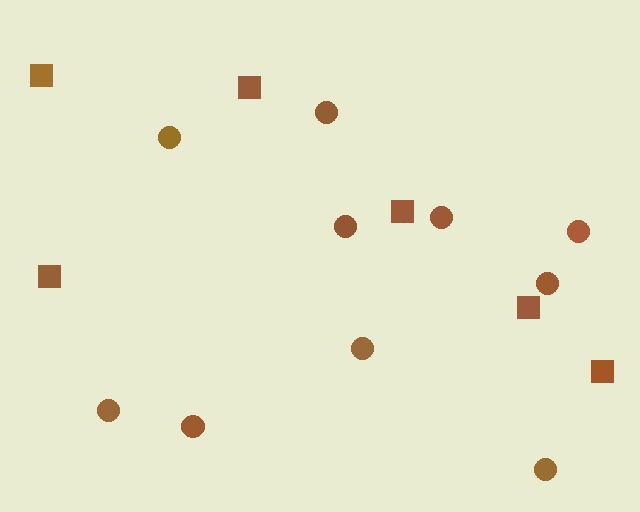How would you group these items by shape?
There are 2 groups: one group of squares (6) and one group of circles (10).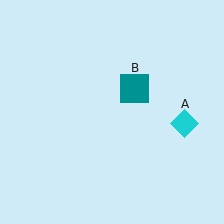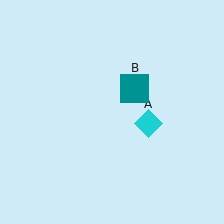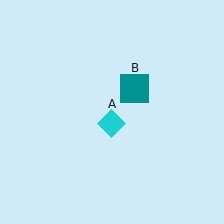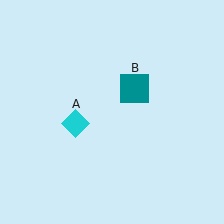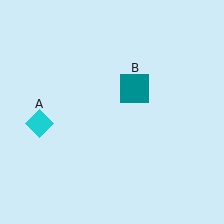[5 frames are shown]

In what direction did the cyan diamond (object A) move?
The cyan diamond (object A) moved left.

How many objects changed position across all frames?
1 object changed position: cyan diamond (object A).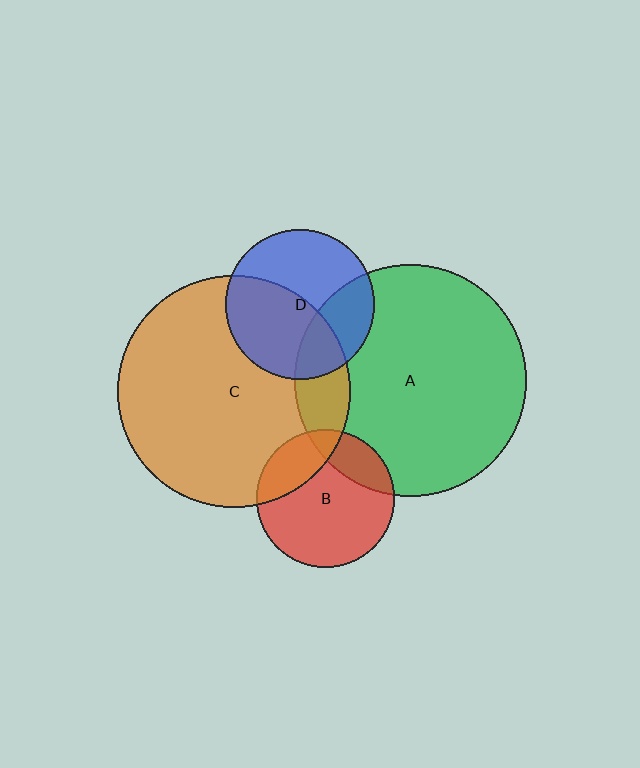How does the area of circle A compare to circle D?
Approximately 2.4 times.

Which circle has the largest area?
Circle C (orange).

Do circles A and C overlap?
Yes.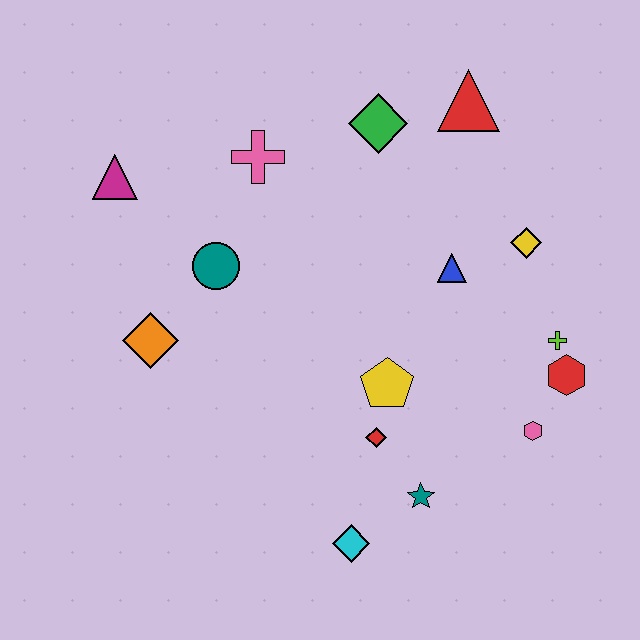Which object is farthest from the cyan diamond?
The red triangle is farthest from the cyan diamond.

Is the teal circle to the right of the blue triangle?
No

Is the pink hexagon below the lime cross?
Yes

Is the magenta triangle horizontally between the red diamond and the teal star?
No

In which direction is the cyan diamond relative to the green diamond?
The cyan diamond is below the green diamond.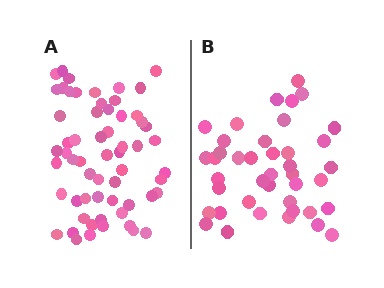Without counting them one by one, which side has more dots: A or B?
Region A (the left region) has more dots.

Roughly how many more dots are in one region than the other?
Region A has approximately 20 more dots than region B.